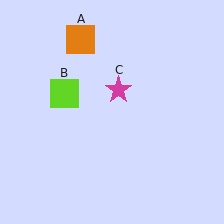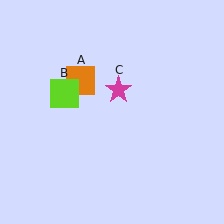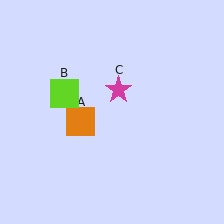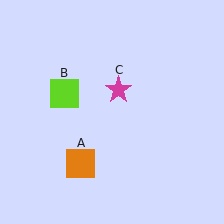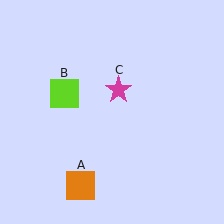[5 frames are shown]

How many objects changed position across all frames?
1 object changed position: orange square (object A).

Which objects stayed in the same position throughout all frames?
Lime square (object B) and magenta star (object C) remained stationary.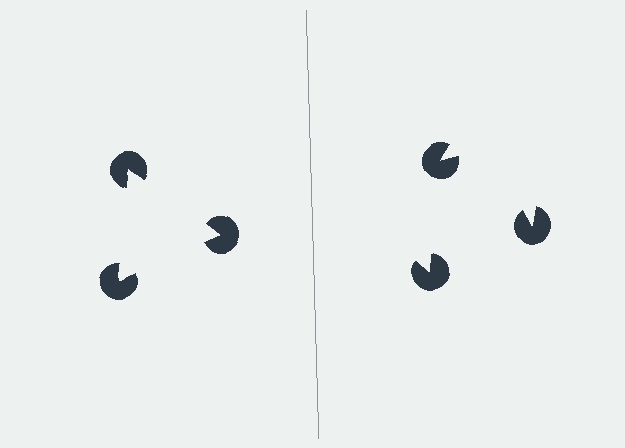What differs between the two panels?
The pac-man discs are positioned identically on both sides; only the wedge orientations differ. On the left they align to a triangle; on the right they are misaligned.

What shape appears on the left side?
An illusory triangle.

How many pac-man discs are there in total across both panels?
6 — 3 on each side.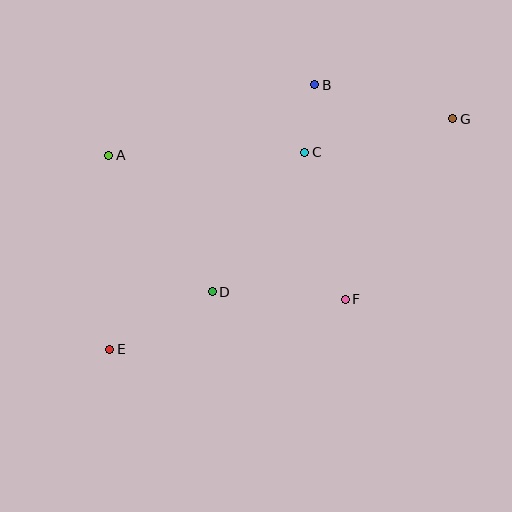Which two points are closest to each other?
Points B and C are closest to each other.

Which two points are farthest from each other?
Points E and G are farthest from each other.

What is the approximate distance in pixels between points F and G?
The distance between F and G is approximately 210 pixels.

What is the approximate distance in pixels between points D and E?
The distance between D and E is approximately 117 pixels.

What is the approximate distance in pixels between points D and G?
The distance between D and G is approximately 296 pixels.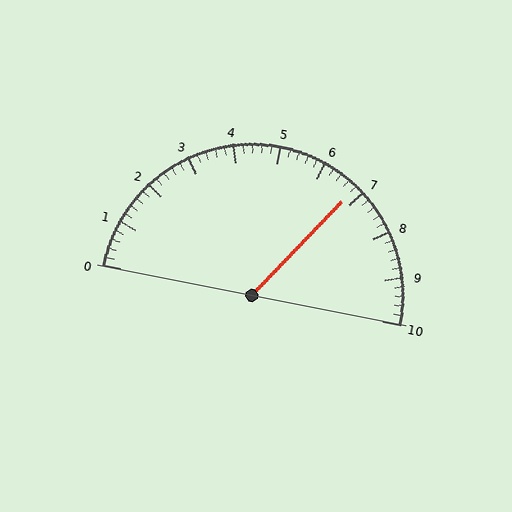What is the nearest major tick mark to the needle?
The nearest major tick mark is 7.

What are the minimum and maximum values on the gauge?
The gauge ranges from 0 to 10.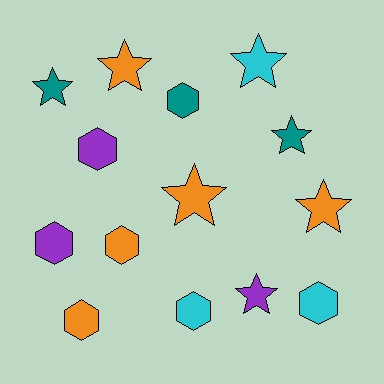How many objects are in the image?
There are 14 objects.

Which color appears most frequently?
Orange, with 5 objects.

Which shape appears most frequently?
Star, with 7 objects.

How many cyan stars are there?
There is 1 cyan star.